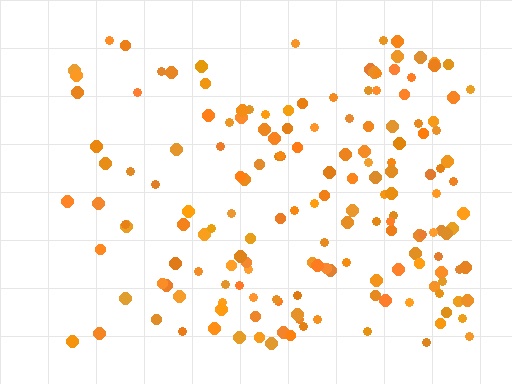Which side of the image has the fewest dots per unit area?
The left.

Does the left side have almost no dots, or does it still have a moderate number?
Still a moderate number, just noticeably fewer than the right.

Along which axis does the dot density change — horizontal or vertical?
Horizontal.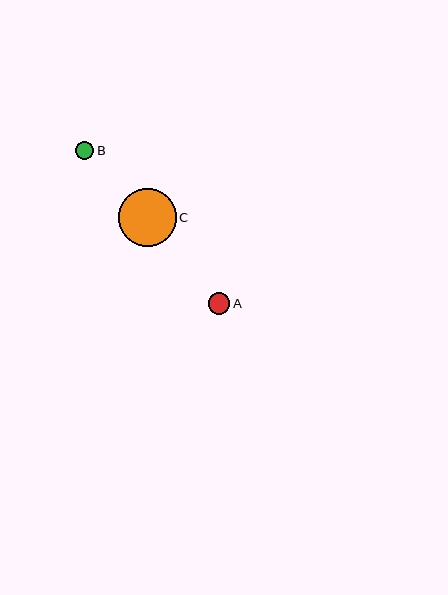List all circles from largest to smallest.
From largest to smallest: C, A, B.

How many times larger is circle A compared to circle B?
Circle A is approximately 1.2 times the size of circle B.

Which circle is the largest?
Circle C is the largest with a size of approximately 58 pixels.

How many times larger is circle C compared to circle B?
Circle C is approximately 3.1 times the size of circle B.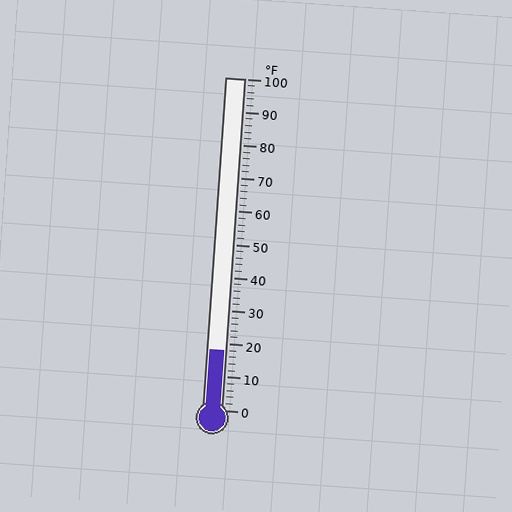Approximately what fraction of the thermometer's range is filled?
The thermometer is filled to approximately 20% of its range.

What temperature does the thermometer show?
The thermometer shows approximately 18°F.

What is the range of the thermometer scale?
The thermometer scale ranges from 0°F to 100°F.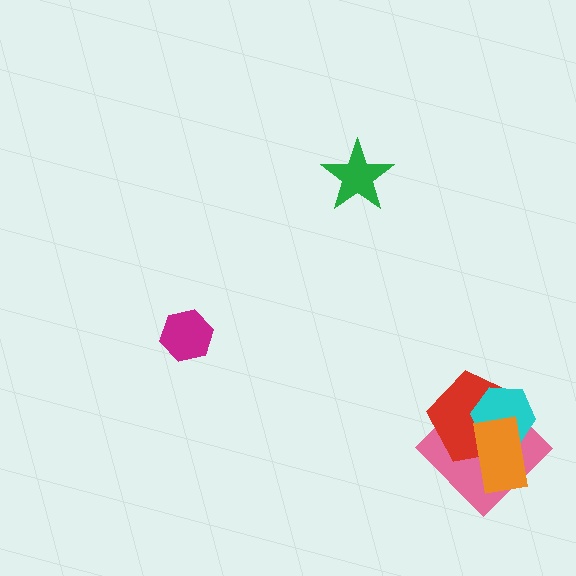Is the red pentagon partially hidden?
Yes, it is partially covered by another shape.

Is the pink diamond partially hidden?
Yes, it is partially covered by another shape.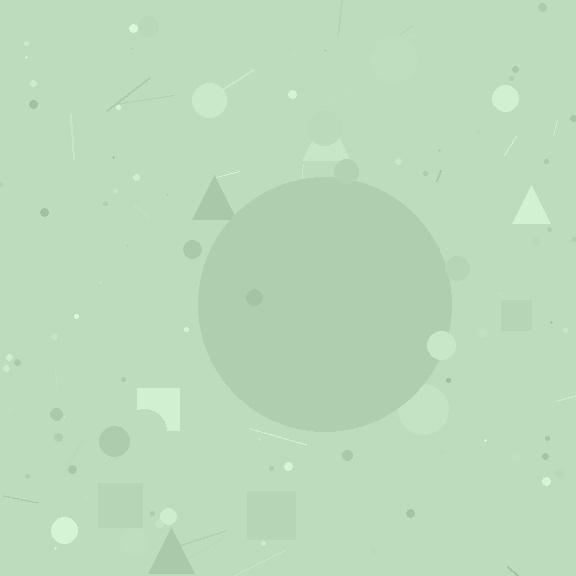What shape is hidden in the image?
A circle is hidden in the image.